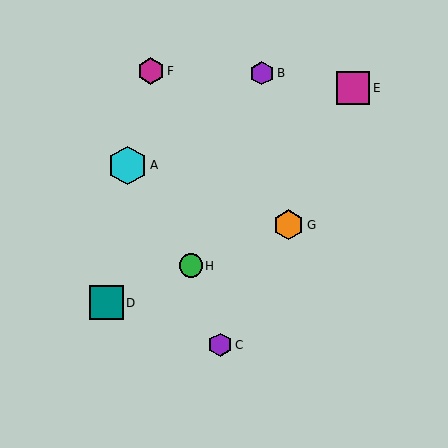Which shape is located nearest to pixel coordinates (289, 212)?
The orange hexagon (labeled G) at (289, 225) is nearest to that location.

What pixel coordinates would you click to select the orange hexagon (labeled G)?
Click at (289, 225) to select the orange hexagon G.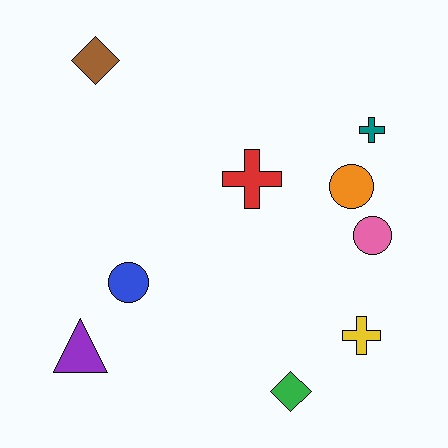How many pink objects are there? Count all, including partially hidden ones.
There is 1 pink object.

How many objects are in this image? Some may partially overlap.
There are 9 objects.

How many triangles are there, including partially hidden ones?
There is 1 triangle.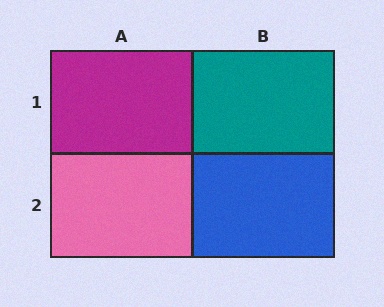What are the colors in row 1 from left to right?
Magenta, teal.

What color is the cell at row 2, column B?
Blue.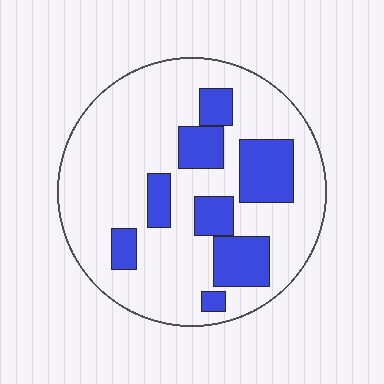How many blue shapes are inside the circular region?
8.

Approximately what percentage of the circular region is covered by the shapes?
Approximately 25%.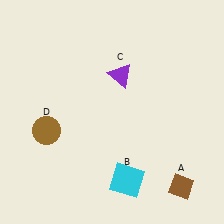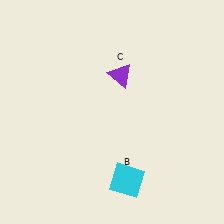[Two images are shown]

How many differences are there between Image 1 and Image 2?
There are 2 differences between the two images.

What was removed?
The brown diamond (A), the brown circle (D) were removed in Image 2.